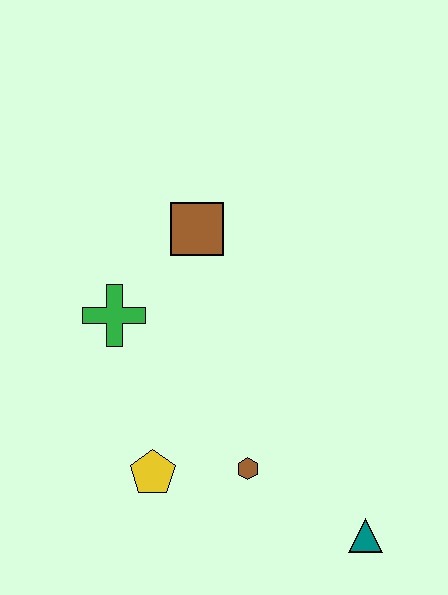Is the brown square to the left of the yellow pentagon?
No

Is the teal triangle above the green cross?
No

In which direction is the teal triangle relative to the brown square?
The teal triangle is below the brown square.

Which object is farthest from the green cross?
The teal triangle is farthest from the green cross.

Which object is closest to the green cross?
The brown square is closest to the green cross.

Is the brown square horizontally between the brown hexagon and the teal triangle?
No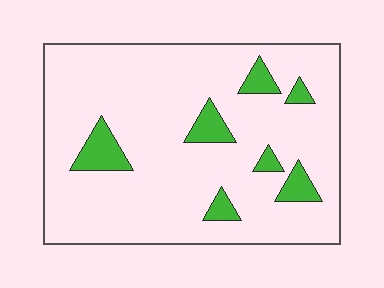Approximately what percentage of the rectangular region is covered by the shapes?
Approximately 10%.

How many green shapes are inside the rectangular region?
7.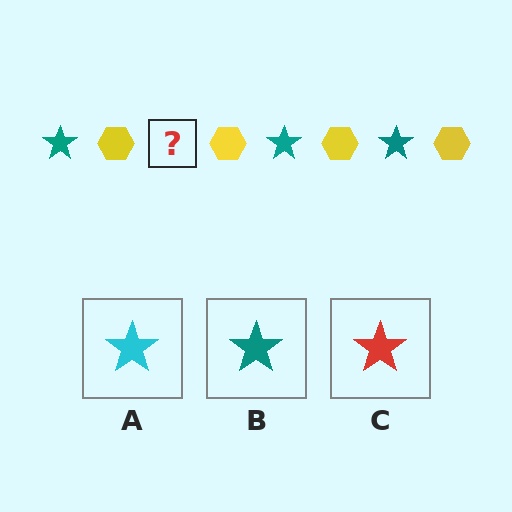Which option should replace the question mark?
Option B.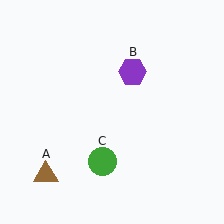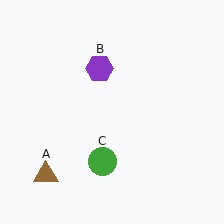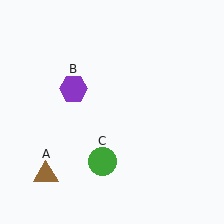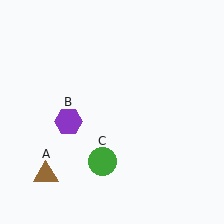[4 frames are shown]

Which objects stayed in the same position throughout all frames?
Brown triangle (object A) and green circle (object C) remained stationary.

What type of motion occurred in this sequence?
The purple hexagon (object B) rotated counterclockwise around the center of the scene.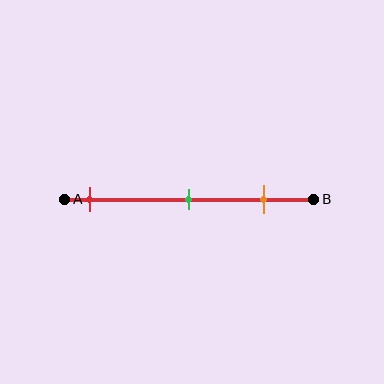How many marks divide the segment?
There are 3 marks dividing the segment.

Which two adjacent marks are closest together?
The green and orange marks are the closest adjacent pair.